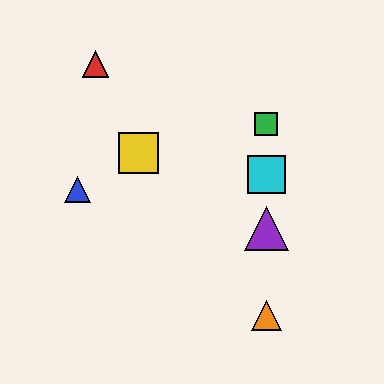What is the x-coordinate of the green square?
The green square is at x≈266.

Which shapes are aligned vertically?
The green square, the purple triangle, the orange triangle, the cyan square are aligned vertically.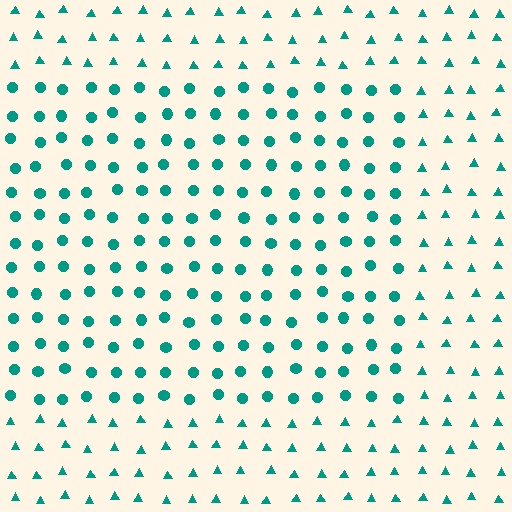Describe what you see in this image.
The image is filled with small teal elements arranged in a uniform grid. A rectangle-shaped region contains circles, while the surrounding area contains triangles. The boundary is defined purely by the change in element shape.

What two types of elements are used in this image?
The image uses circles inside the rectangle region and triangles outside it.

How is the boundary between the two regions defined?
The boundary is defined by a change in element shape: circles inside vs. triangles outside. All elements share the same color and spacing.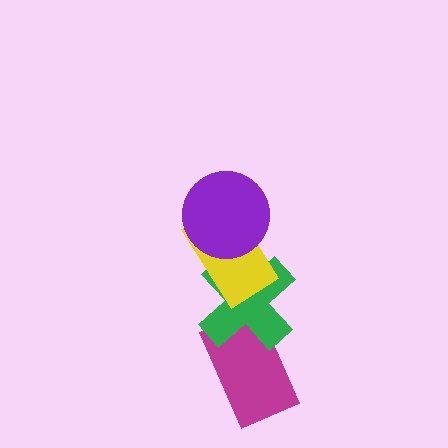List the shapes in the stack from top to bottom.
From top to bottom: the purple circle, the yellow rectangle, the green cross, the magenta rectangle.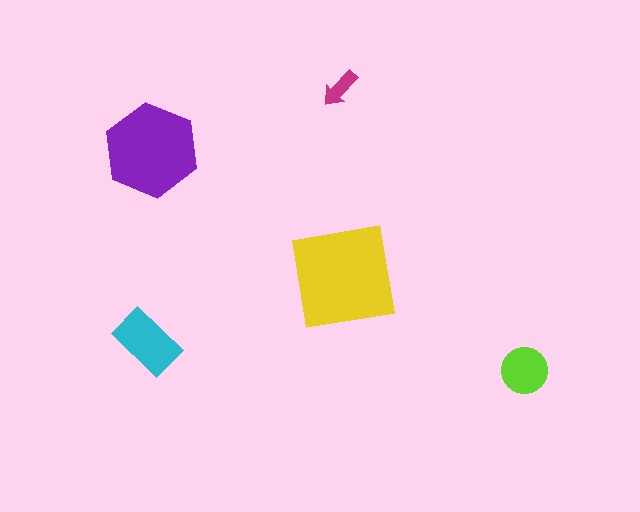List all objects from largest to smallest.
The yellow square, the purple hexagon, the cyan rectangle, the lime circle, the magenta arrow.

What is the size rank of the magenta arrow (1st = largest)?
5th.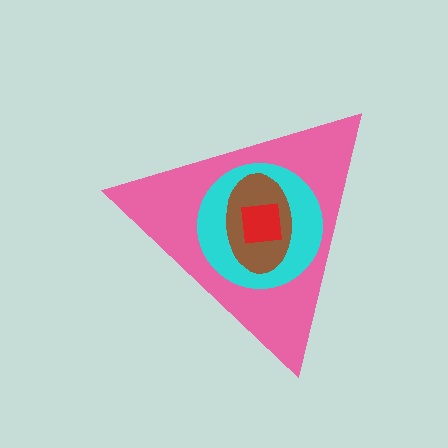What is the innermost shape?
The red square.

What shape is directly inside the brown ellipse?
The red square.